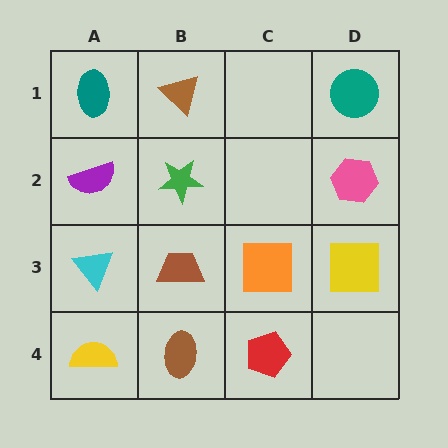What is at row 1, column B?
A brown triangle.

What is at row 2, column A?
A purple semicircle.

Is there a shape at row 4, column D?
No, that cell is empty.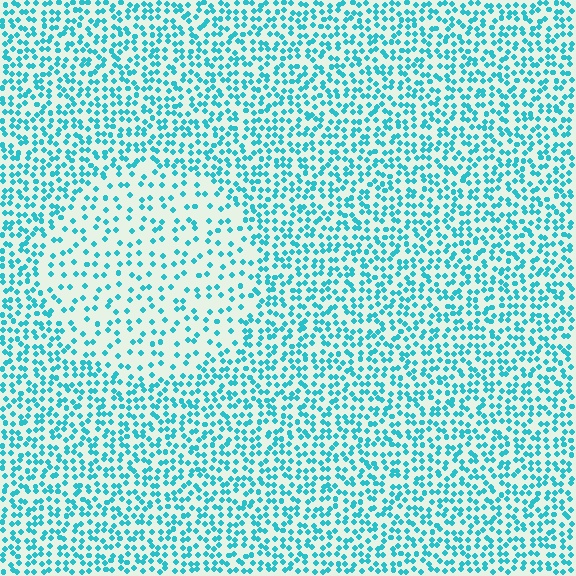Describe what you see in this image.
The image contains small cyan elements arranged at two different densities. A circle-shaped region is visible where the elements are less densely packed than the surrounding area.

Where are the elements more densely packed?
The elements are more densely packed outside the circle boundary.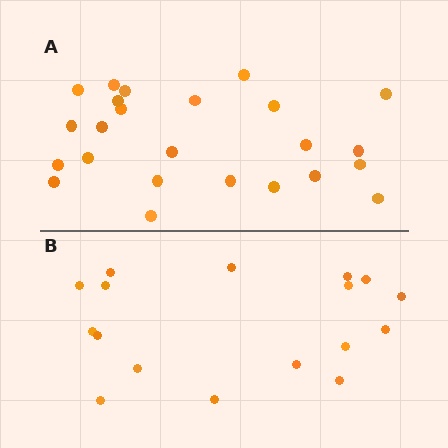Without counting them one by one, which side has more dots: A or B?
Region A (the top region) has more dots.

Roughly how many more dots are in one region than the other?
Region A has roughly 8 or so more dots than region B.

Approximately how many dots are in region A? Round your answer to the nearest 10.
About 20 dots. (The exact count is 24, which rounds to 20.)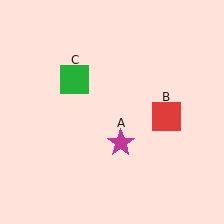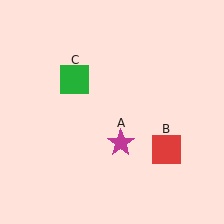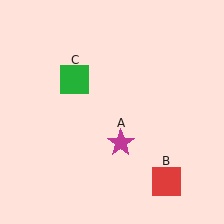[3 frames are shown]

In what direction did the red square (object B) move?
The red square (object B) moved down.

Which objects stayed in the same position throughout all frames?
Magenta star (object A) and green square (object C) remained stationary.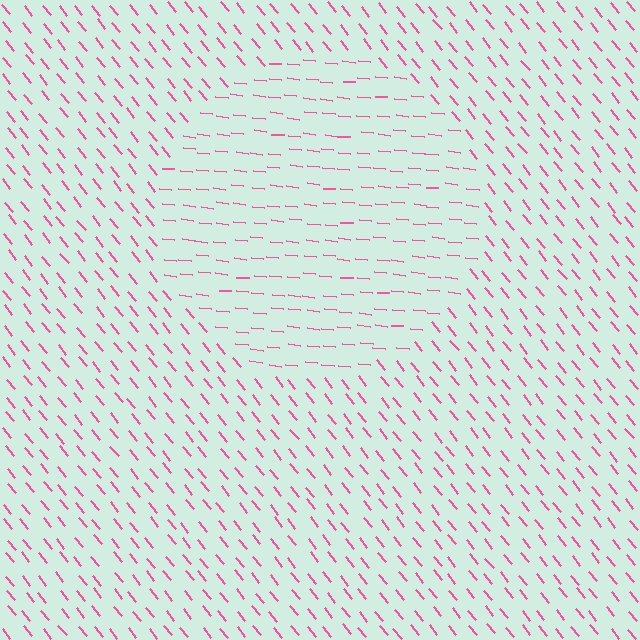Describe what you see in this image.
The image is filled with small pink line segments. A circle region in the image has lines oriented differently from the surrounding lines, creating a visible texture boundary.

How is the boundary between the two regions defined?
The boundary is defined purely by a change in line orientation (approximately 45 degrees difference). All lines are the same color and thickness.